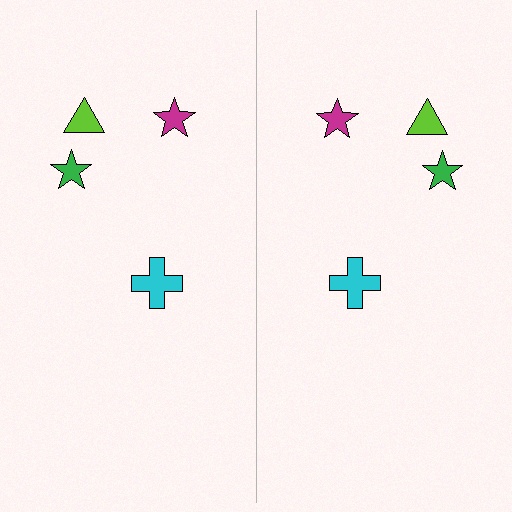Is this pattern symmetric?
Yes, this pattern has bilateral (reflection) symmetry.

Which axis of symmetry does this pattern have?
The pattern has a vertical axis of symmetry running through the center of the image.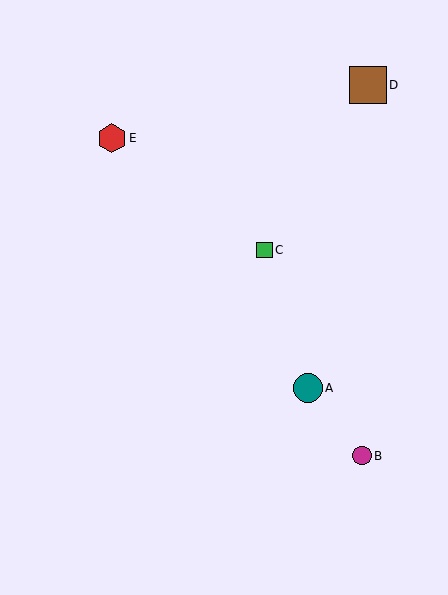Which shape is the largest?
The brown square (labeled D) is the largest.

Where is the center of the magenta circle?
The center of the magenta circle is at (362, 456).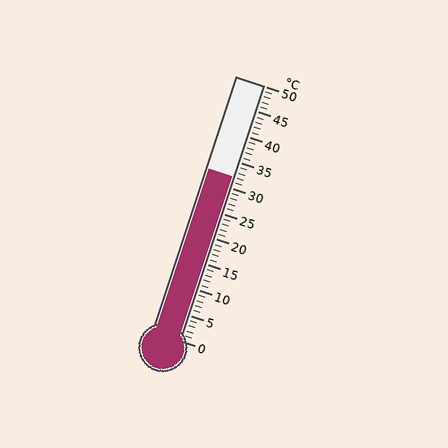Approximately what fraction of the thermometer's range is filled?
The thermometer is filled to approximately 65% of its range.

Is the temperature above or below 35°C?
The temperature is below 35°C.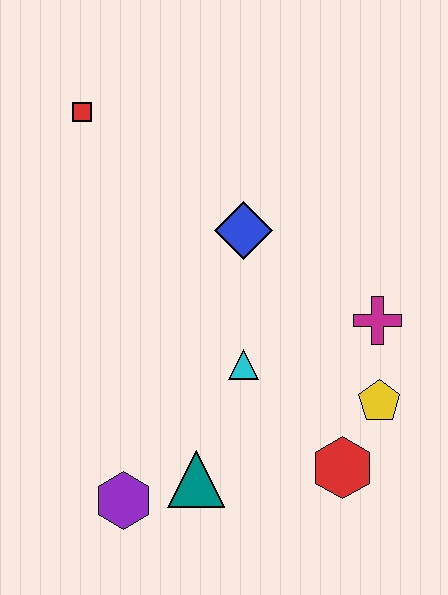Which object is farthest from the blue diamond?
The purple hexagon is farthest from the blue diamond.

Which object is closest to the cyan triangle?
The teal triangle is closest to the cyan triangle.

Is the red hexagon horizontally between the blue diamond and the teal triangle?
No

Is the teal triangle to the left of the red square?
No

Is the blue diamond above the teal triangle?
Yes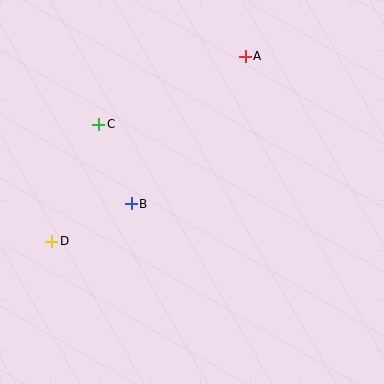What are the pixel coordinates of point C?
Point C is at (99, 124).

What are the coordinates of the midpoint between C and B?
The midpoint between C and B is at (115, 164).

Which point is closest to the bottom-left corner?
Point D is closest to the bottom-left corner.